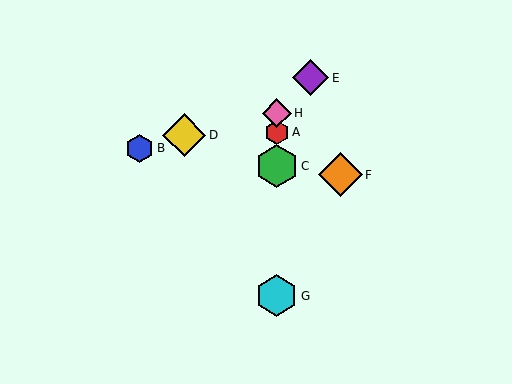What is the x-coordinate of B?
Object B is at x≈140.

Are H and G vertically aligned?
Yes, both are at x≈277.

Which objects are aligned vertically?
Objects A, C, G, H are aligned vertically.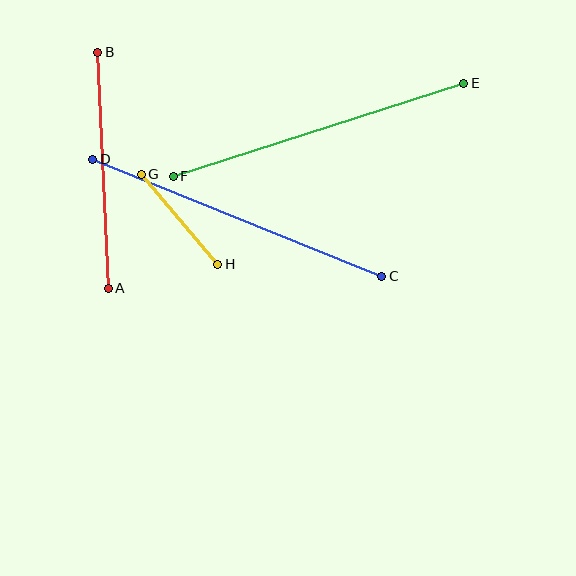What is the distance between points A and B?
The distance is approximately 237 pixels.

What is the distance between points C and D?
The distance is approximately 312 pixels.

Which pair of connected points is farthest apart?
Points C and D are farthest apart.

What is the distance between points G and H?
The distance is approximately 118 pixels.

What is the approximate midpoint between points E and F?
The midpoint is at approximately (319, 130) pixels.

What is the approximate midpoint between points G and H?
The midpoint is at approximately (179, 219) pixels.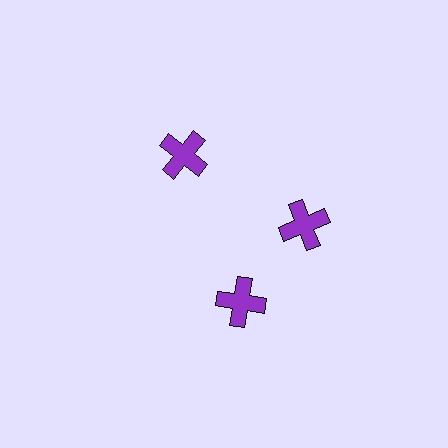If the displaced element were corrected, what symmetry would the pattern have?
It would have 3-fold rotational symmetry — the pattern would map onto itself every 120 degrees.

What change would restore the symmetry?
The symmetry would be restored by rotating it back into even spacing with its neighbors so that all 3 crosses sit at equal angles and equal distance from the center.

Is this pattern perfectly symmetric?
No. The 3 purple crosses are arranged in a ring, but one element near the 7 o'clock position is rotated out of alignment along the ring, breaking the 3-fold rotational symmetry.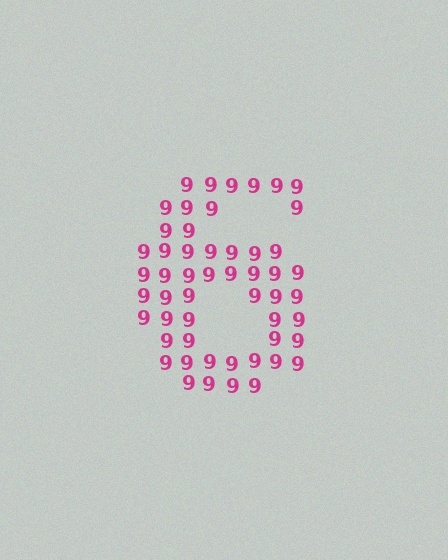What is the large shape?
The large shape is the digit 6.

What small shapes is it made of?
It is made of small digit 9's.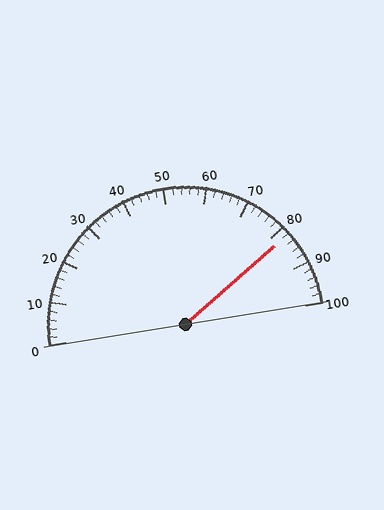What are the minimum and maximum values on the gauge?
The gauge ranges from 0 to 100.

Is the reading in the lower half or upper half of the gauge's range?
The reading is in the upper half of the range (0 to 100).